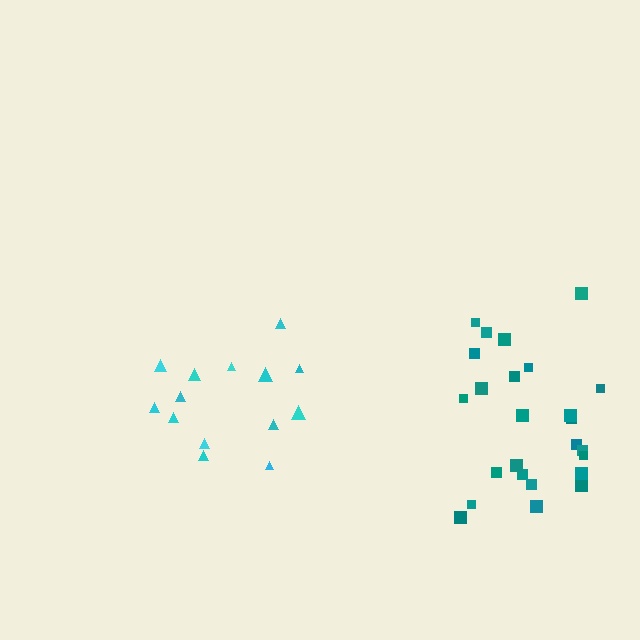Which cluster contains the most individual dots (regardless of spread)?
Teal (25).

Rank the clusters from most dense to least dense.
teal, cyan.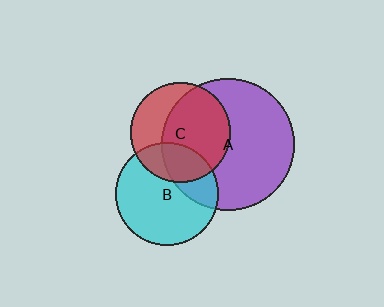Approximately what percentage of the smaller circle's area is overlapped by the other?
Approximately 25%.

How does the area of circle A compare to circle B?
Approximately 1.7 times.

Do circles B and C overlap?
Yes.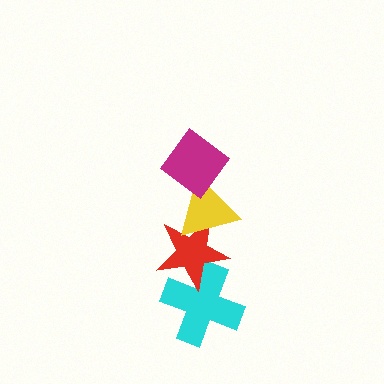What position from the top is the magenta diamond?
The magenta diamond is 1st from the top.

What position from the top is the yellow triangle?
The yellow triangle is 2nd from the top.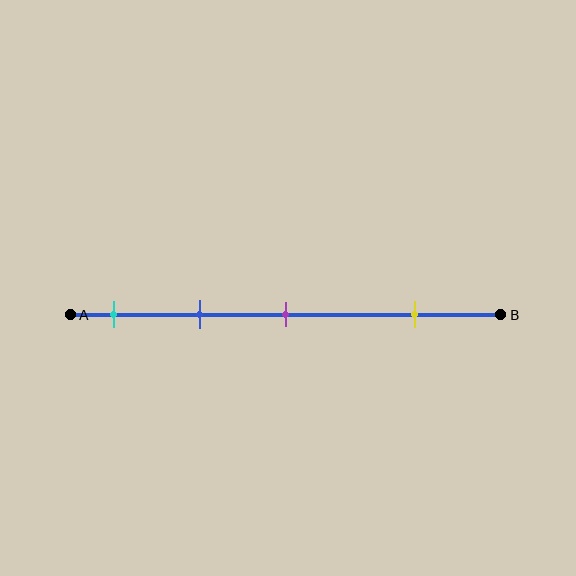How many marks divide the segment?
There are 4 marks dividing the segment.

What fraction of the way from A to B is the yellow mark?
The yellow mark is approximately 80% (0.8) of the way from A to B.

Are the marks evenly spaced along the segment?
No, the marks are not evenly spaced.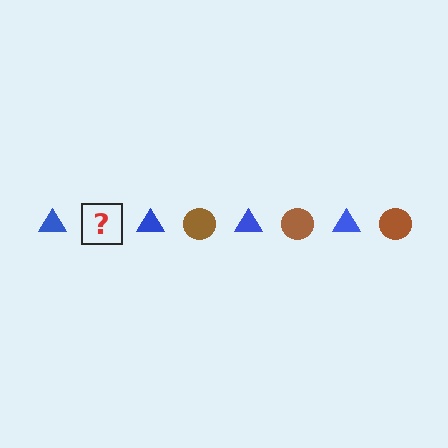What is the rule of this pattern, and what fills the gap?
The rule is that the pattern alternates between blue triangle and brown circle. The gap should be filled with a brown circle.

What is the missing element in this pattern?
The missing element is a brown circle.